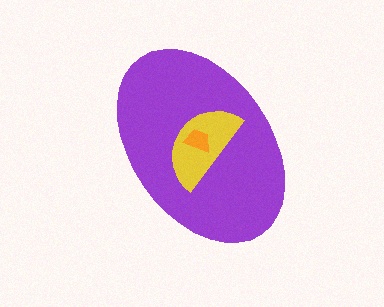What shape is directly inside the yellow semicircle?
The orange trapezoid.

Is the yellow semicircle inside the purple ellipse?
Yes.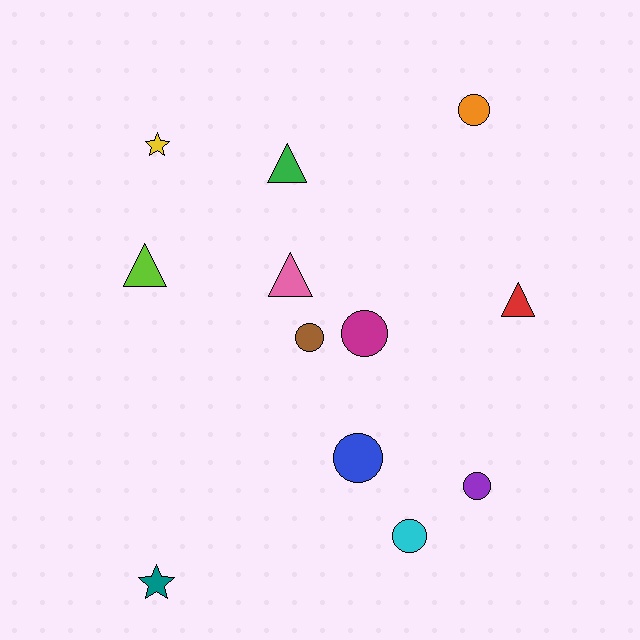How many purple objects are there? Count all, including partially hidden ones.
There is 1 purple object.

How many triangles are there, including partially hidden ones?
There are 4 triangles.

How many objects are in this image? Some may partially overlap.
There are 12 objects.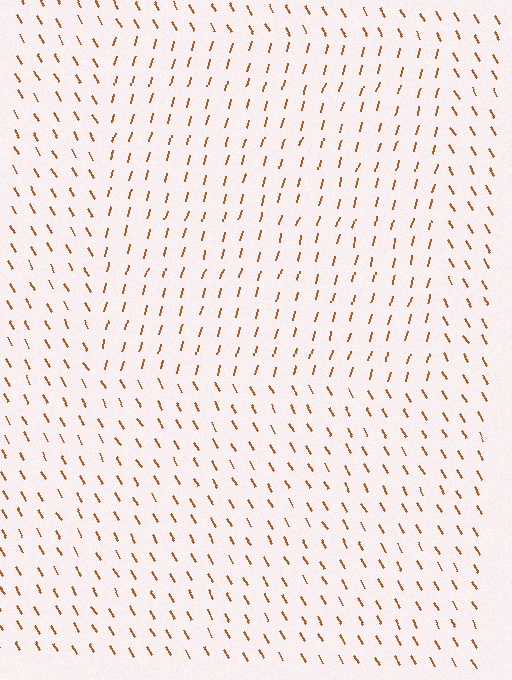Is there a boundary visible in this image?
Yes, there is a texture boundary formed by a change in line orientation.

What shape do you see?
I see a rectangle.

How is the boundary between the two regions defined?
The boundary is defined purely by a change in line orientation (approximately 45 degrees difference). All lines are the same color and thickness.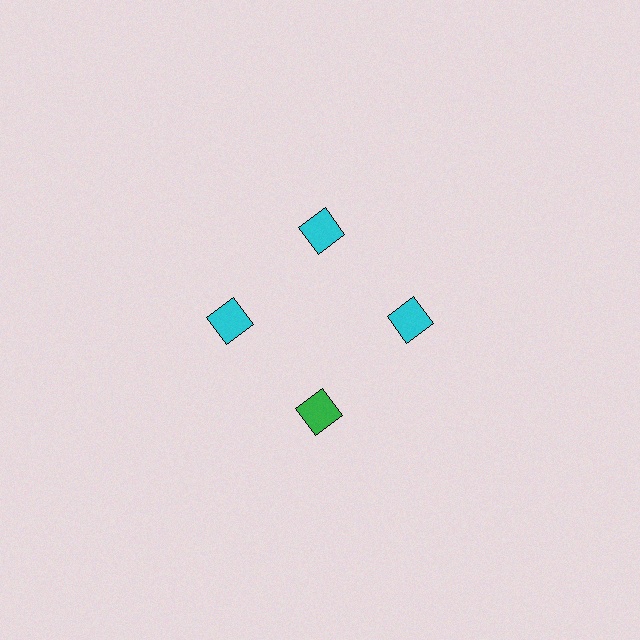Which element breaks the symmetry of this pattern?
The green diamond at roughly the 6 o'clock position breaks the symmetry. All other shapes are cyan diamonds.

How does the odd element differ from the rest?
It has a different color: green instead of cyan.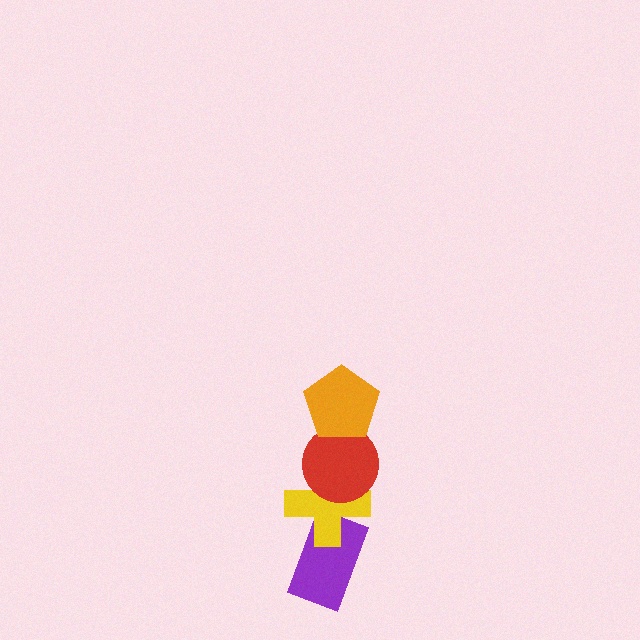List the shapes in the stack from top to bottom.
From top to bottom: the orange pentagon, the red circle, the yellow cross, the purple rectangle.